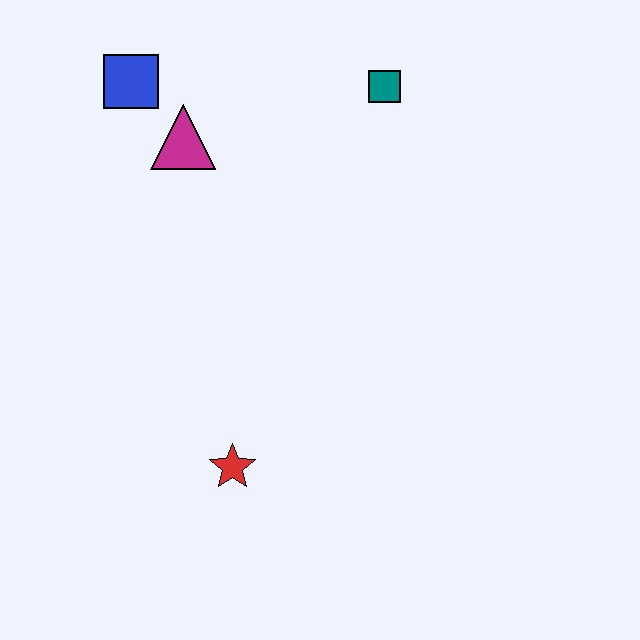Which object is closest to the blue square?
The magenta triangle is closest to the blue square.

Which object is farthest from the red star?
The teal square is farthest from the red star.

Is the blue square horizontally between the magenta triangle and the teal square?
No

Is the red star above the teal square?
No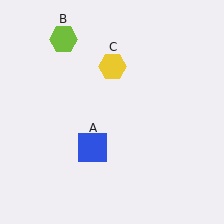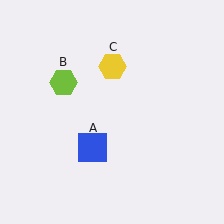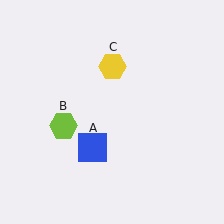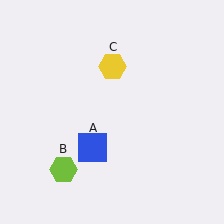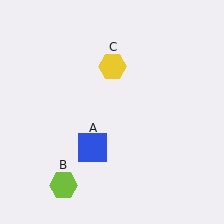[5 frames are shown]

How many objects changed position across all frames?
1 object changed position: lime hexagon (object B).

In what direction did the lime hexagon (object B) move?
The lime hexagon (object B) moved down.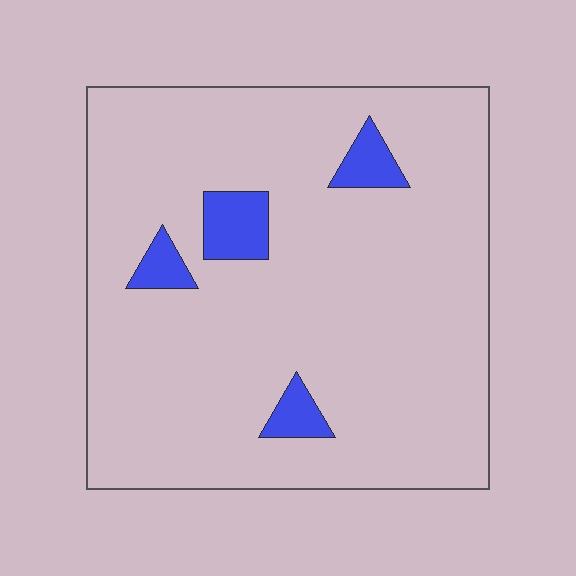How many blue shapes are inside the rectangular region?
4.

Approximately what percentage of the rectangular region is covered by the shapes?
Approximately 10%.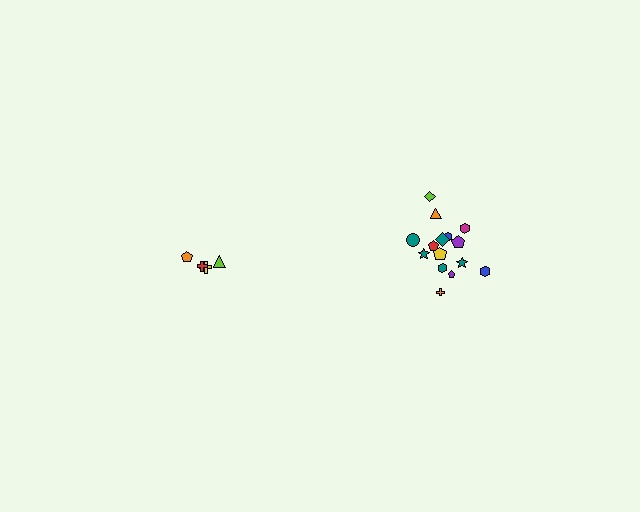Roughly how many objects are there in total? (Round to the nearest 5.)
Roughly 20 objects in total.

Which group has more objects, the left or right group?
The right group.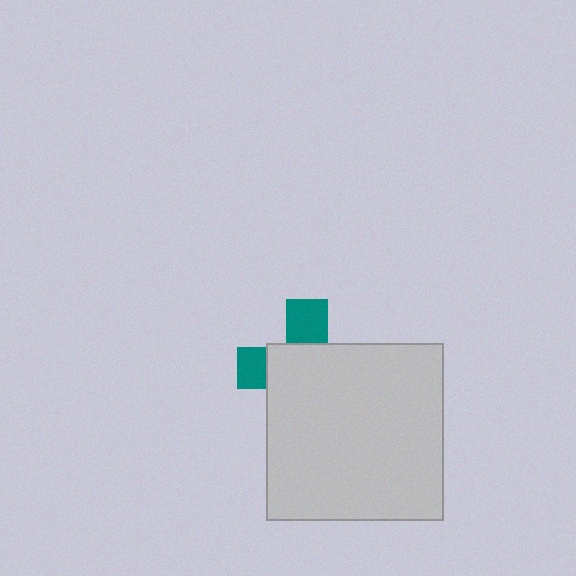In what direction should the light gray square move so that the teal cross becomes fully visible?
The light gray square should move down. That is the shortest direction to clear the overlap and leave the teal cross fully visible.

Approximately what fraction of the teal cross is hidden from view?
Roughly 69% of the teal cross is hidden behind the light gray square.